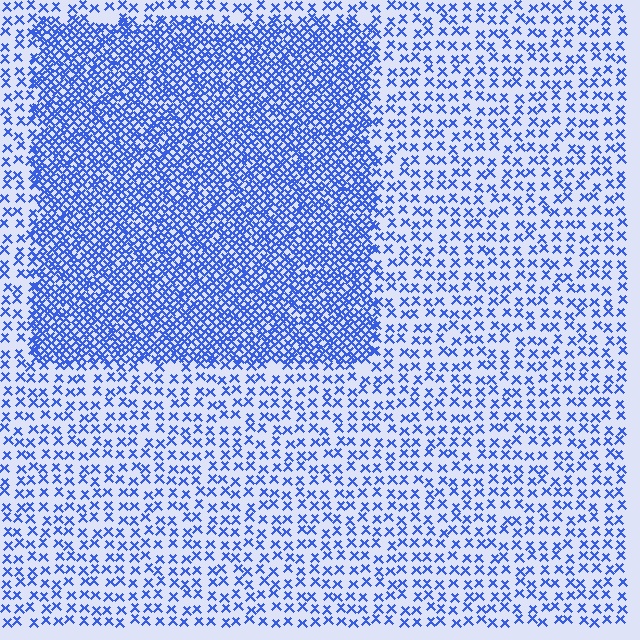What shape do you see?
I see a rectangle.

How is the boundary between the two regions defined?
The boundary is defined by a change in element density (approximately 2.6x ratio). All elements are the same color, size, and shape.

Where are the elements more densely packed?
The elements are more densely packed inside the rectangle boundary.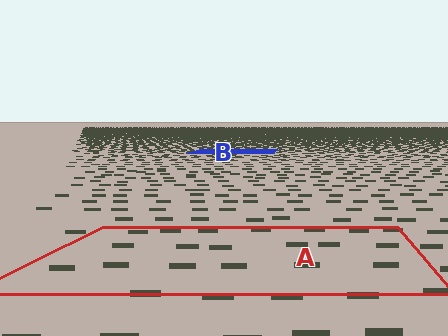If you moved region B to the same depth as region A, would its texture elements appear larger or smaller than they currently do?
They would appear larger. At a closer depth, the same texture elements are projected at a bigger on-screen size.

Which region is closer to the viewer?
Region A is closer. The texture elements there are larger and more spread out.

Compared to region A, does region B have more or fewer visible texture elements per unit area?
Region B has more texture elements per unit area — they are packed more densely because it is farther away.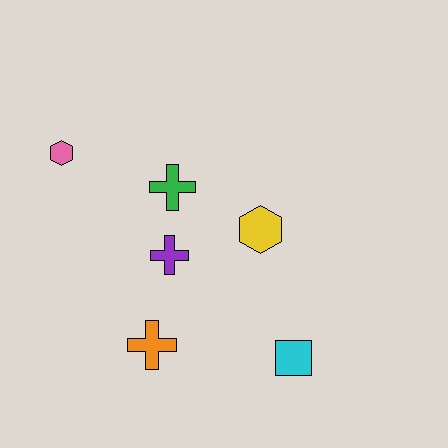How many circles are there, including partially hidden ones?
There are no circles.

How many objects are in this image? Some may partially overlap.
There are 6 objects.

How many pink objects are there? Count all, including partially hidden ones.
There is 1 pink object.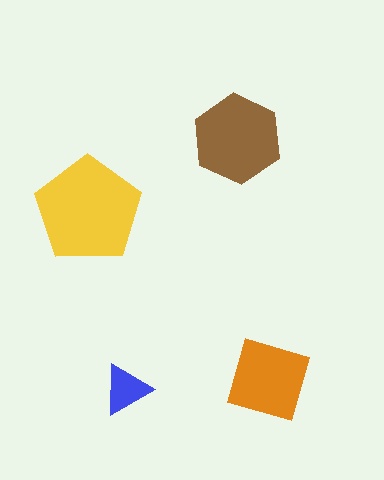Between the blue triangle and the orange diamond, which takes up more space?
The orange diamond.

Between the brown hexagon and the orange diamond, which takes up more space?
The brown hexagon.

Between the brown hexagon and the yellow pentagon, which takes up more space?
The yellow pentagon.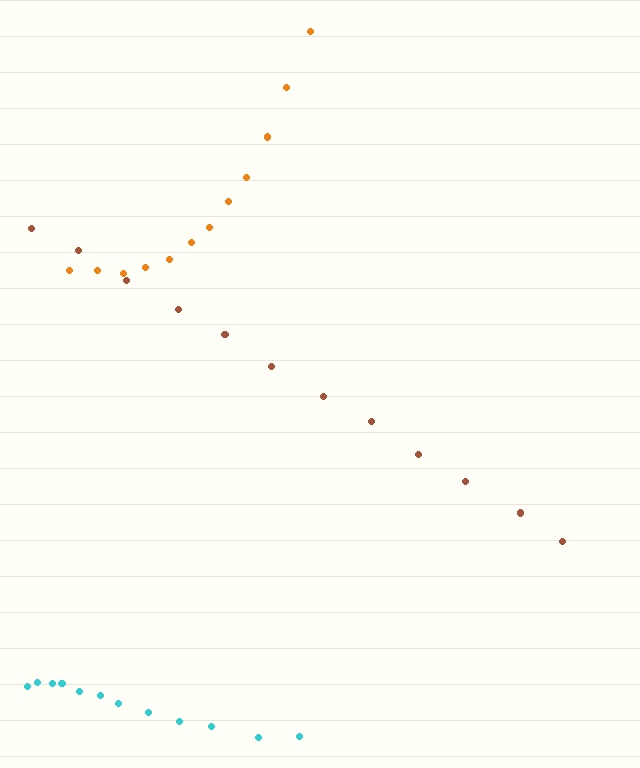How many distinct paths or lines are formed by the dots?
There are 3 distinct paths.